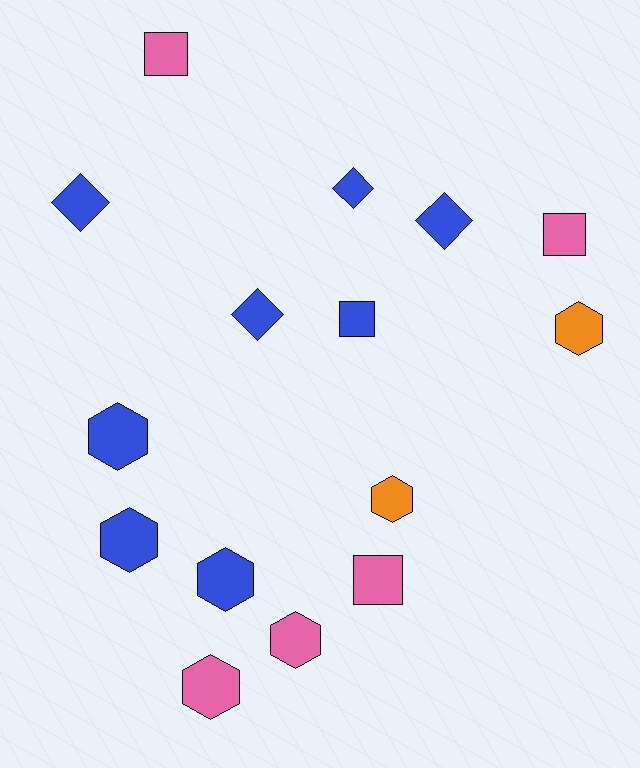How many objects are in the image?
There are 15 objects.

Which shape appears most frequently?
Hexagon, with 7 objects.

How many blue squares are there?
There is 1 blue square.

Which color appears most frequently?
Blue, with 8 objects.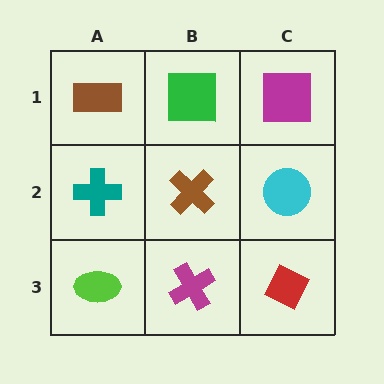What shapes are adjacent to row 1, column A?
A teal cross (row 2, column A), a green square (row 1, column B).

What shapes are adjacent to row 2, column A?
A brown rectangle (row 1, column A), a lime ellipse (row 3, column A), a brown cross (row 2, column B).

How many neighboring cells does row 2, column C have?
3.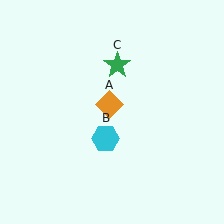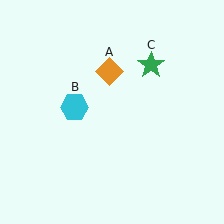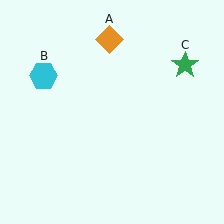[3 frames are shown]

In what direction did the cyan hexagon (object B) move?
The cyan hexagon (object B) moved up and to the left.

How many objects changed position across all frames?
3 objects changed position: orange diamond (object A), cyan hexagon (object B), green star (object C).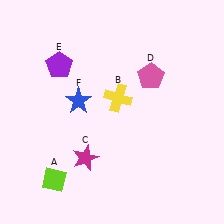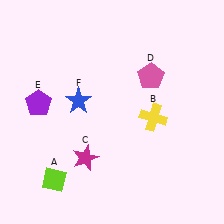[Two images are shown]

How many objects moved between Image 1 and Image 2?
2 objects moved between the two images.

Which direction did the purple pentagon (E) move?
The purple pentagon (E) moved down.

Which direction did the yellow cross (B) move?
The yellow cross (B) moved right.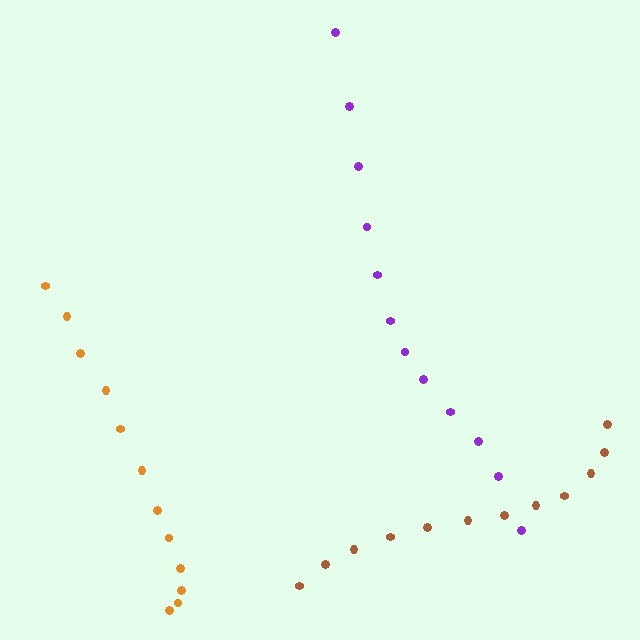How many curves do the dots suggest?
There are 3 distinct paths.